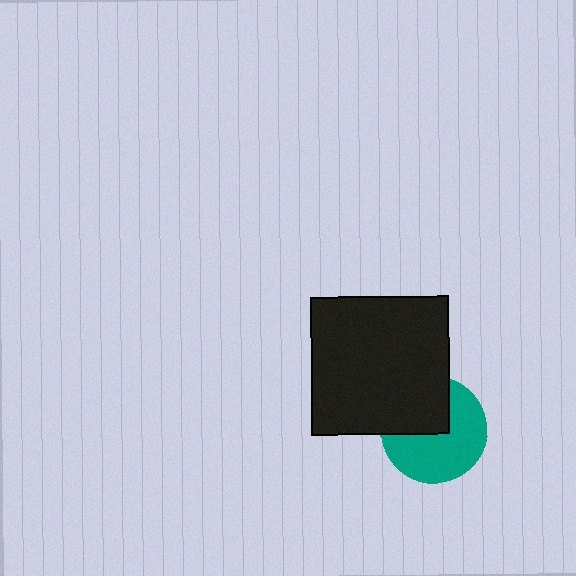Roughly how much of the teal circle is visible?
About half of it is visible (roughly 62%).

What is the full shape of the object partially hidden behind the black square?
The partially hidden object is a teal circle.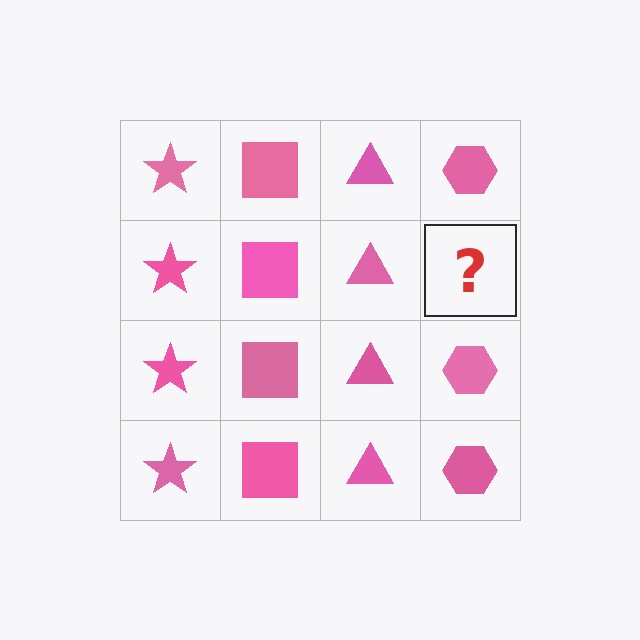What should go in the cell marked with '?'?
The missing cell should contain a pink hexagon.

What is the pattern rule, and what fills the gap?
The rule is that each column has a consistent shape. The gap should be filled with a pink hexagon.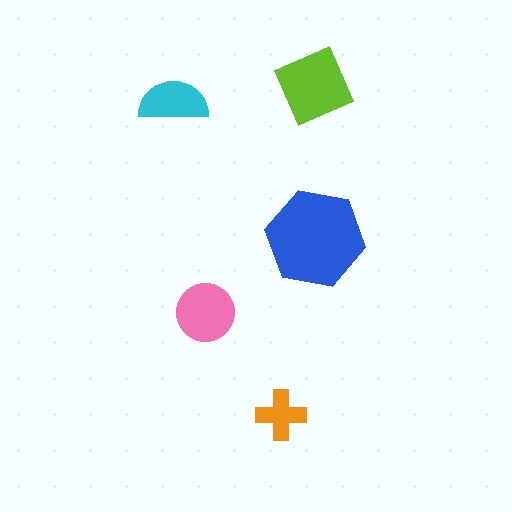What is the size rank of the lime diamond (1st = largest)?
2nd.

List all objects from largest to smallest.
The blue hexagon, the lime diamond, the pink circle, the cyan semicircle, the orange cross.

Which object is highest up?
The lime diamond is topmost.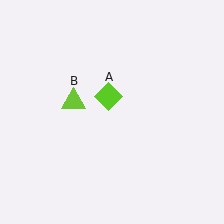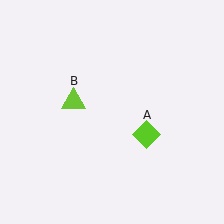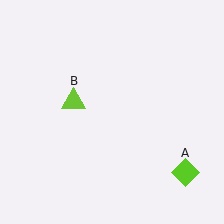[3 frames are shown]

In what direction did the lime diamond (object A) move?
The lime diamond (object A) moved down and to the right.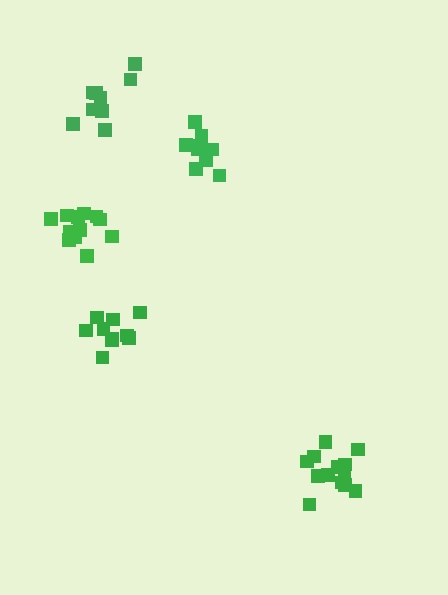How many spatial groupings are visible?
There are 5 spatial groupings.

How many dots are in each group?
Group 1: 10 dots, Group 2: 9 dots, Group 3: 9 dots, Group 4: 13 dots, Group 5: 12 dots (53 total).